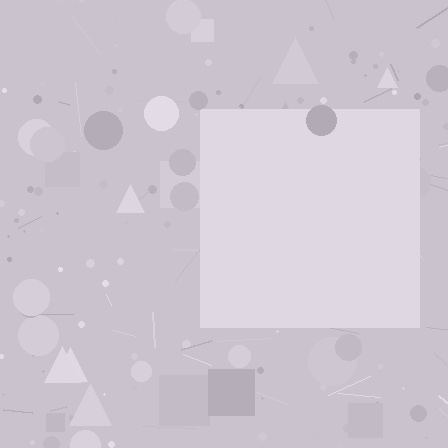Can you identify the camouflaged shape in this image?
The camouflaged shape is a square.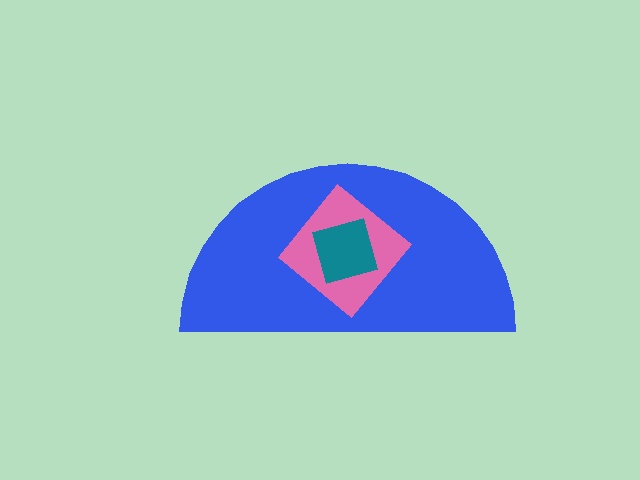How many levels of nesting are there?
3.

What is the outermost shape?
The blue semicircle.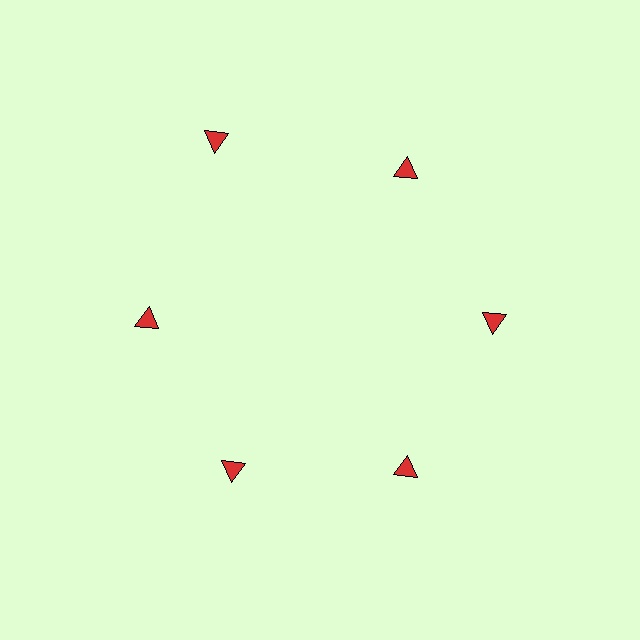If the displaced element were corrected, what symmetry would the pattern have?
It would have 6-fold rotational symmetry — the pattern would map onto itself every 60 degrees.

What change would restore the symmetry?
The symmetry would be restored by moving it inward, back onto the ring so that all 6 triangles sit at equal angles and equal distance from the center.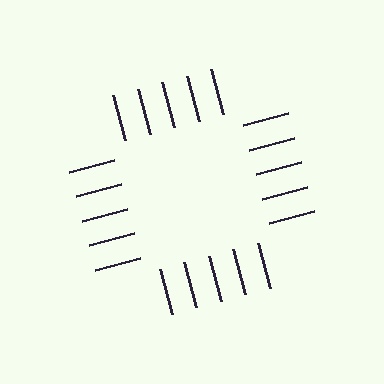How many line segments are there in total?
20 — 5 along each of the 4 edges.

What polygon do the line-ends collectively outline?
An illusory square — the line segments terminate on its edges but no continuous stroke is drawn.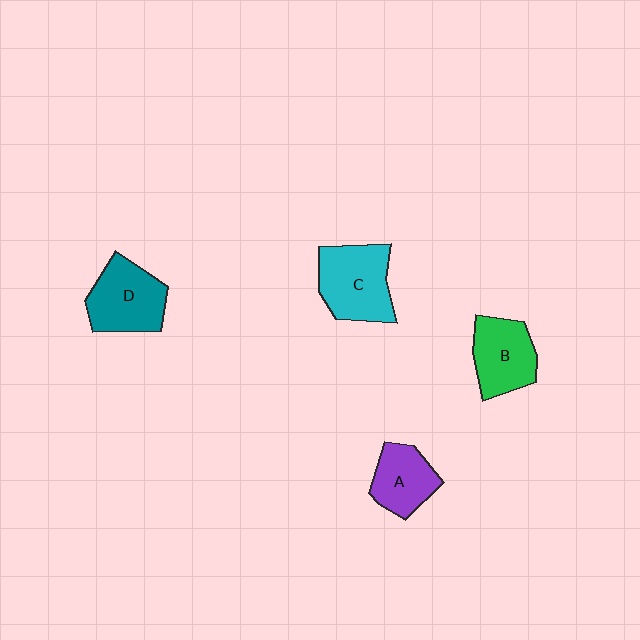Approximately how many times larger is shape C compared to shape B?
Approximately 1.2 times.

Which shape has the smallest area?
Shape A (purple).